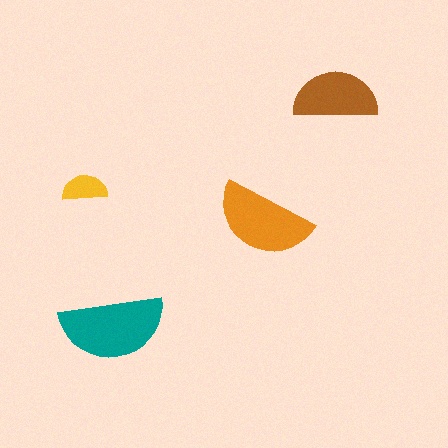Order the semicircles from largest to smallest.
the teal one, the orange one, the brown one, the yellow one.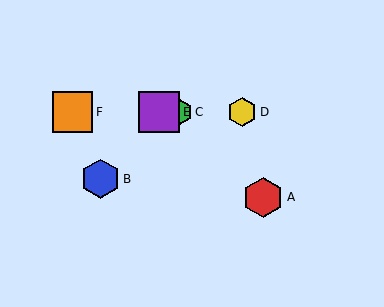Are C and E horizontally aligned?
Yes, both are at y≈112.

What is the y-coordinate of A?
Object A is at y≈197.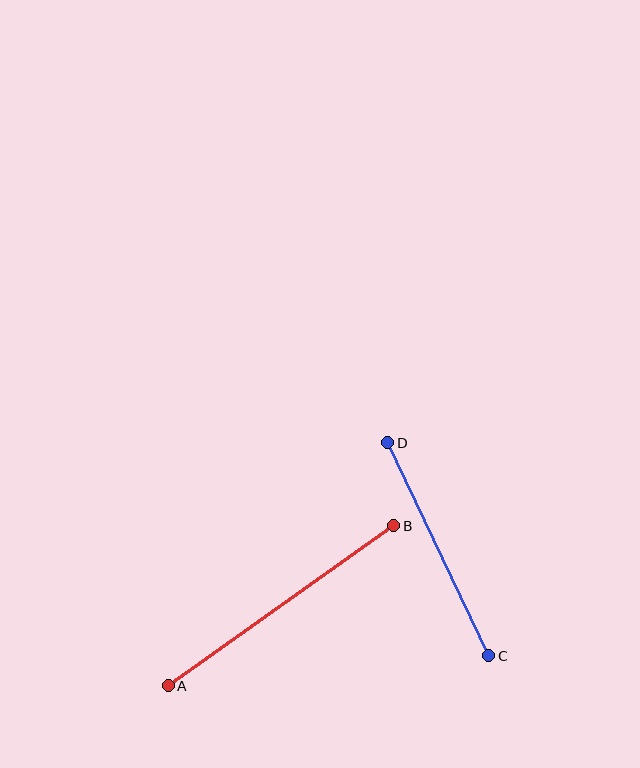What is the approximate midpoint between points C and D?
The midpoint is at approximately (438, 549) pixels.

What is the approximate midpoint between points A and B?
The midpoint is at approximately (281, 606) pixels.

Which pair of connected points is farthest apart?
Points A and B are farthest apart.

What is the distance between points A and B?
The distance is approximately 276 pixels.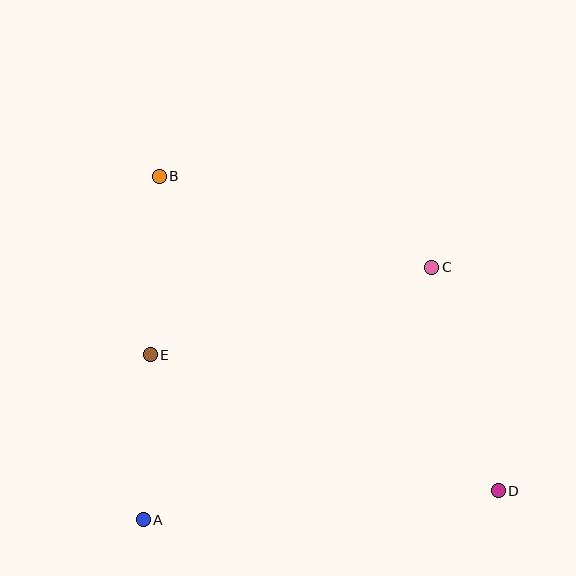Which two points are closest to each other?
Points A and E are closest to each other.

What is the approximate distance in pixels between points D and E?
The distance between D and E is approximately 373 pixels.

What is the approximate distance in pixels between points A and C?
The distance between A and C is approximately 383 pixels.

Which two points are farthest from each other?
Points B and D are farthest from each other.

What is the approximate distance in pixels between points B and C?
The distance between B and C is approximately 287 pixels.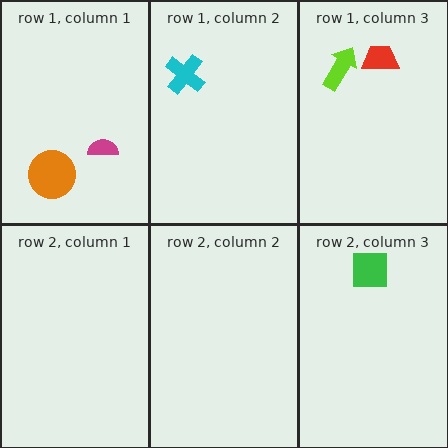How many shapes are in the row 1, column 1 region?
2.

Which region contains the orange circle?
The row 1, column 1 region.